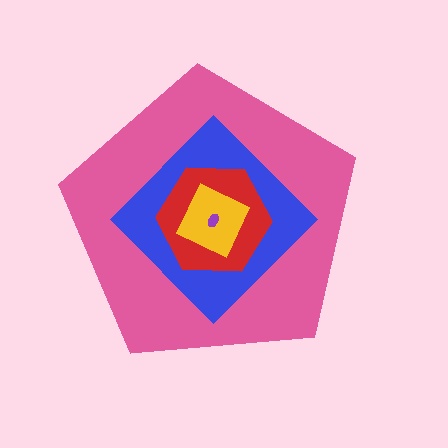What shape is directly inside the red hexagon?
The yellow square.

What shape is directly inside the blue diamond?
The red hexagon.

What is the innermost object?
The purple ellipse.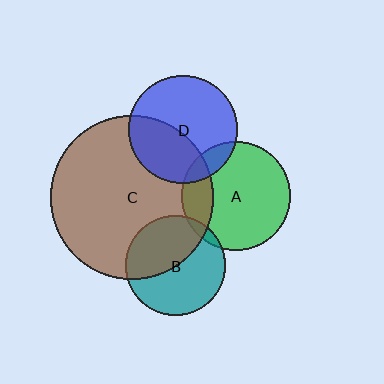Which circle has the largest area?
Circle C (brown).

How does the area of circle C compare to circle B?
Approximately 2.7 times.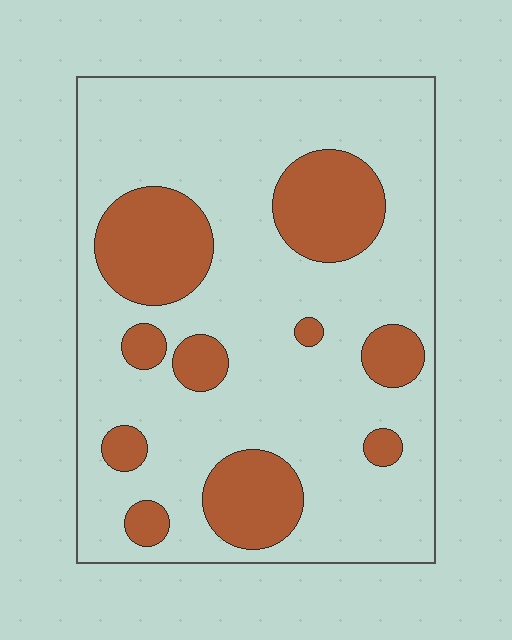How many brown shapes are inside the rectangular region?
10.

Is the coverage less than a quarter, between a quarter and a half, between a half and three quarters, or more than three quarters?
Less than a quarter.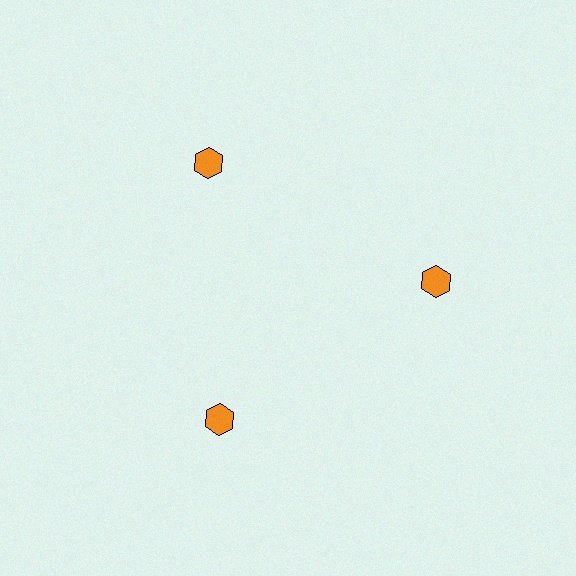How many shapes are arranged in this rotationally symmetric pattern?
There are 3 shapes, arranged in 3 groups of 1.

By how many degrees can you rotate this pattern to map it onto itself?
The pattern maps onto itself every 120 degrees of rotation.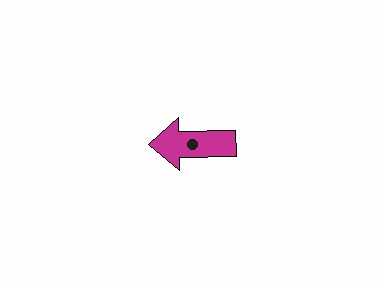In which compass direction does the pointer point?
West.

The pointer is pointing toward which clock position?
Roughly 9 o'clock.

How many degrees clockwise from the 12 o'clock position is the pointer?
Approximately 269 degrees.